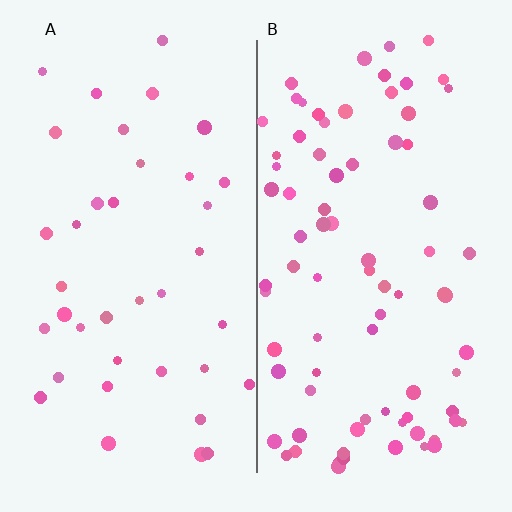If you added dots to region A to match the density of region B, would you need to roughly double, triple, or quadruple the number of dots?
Approximately double.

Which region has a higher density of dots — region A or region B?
B (the right).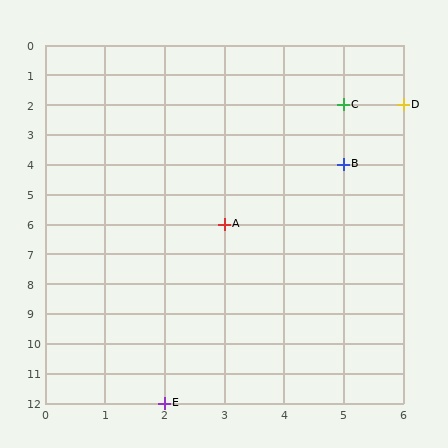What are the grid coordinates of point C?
Point C is at grid coordinates (5, 2).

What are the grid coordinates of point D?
Point D is at grid coordinates (6, 2).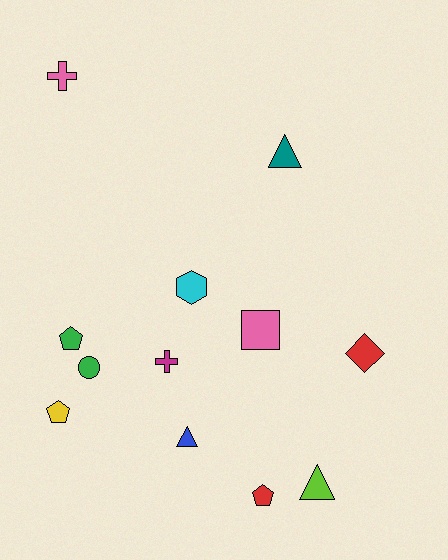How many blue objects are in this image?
There is 1 blue object.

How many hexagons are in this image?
There is 1 hexagon.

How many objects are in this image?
There are 12 objects.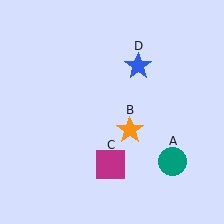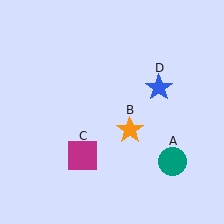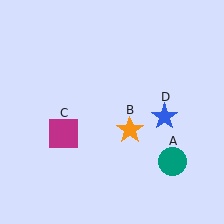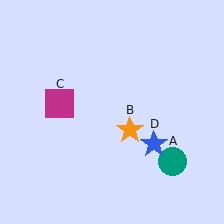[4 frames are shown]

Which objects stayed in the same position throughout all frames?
Teal circle (object A) and orange star (object B) remained stationary.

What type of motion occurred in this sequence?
The magenta square (object C), blue star (object D) rotated clockwise around the center of the scene.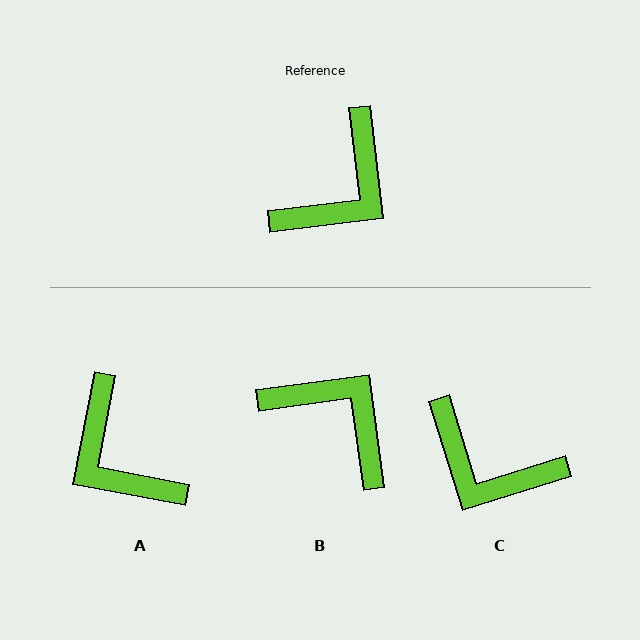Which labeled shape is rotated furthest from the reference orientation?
A, about 108 degrees away.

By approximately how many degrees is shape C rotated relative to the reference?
Approximately 80 degrees clockwise.